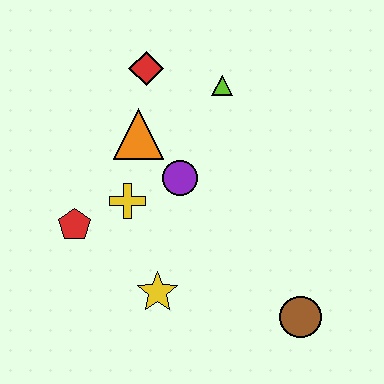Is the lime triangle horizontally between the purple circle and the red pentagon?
No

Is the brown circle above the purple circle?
No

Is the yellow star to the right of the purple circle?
No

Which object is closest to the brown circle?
The yellow star is closest to the brown circle.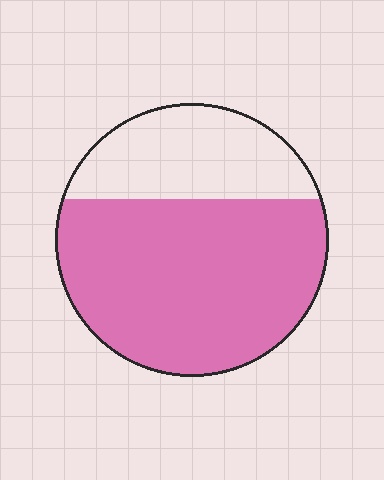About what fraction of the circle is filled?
About two thirds (2/3).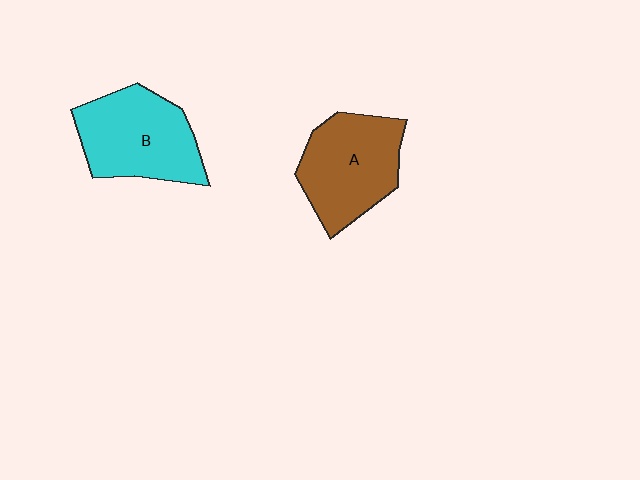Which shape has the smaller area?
Shape A (brown).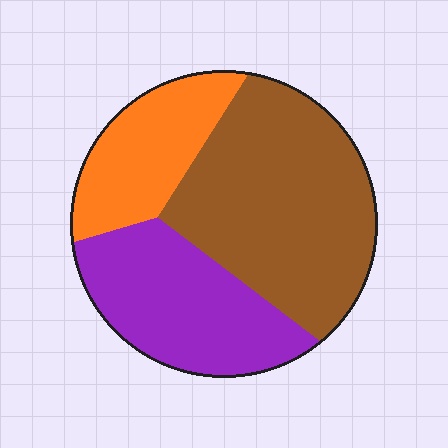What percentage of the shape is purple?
Purple covers 31% of the shape.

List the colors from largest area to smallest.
From largest to smallest: brown, purple, orange.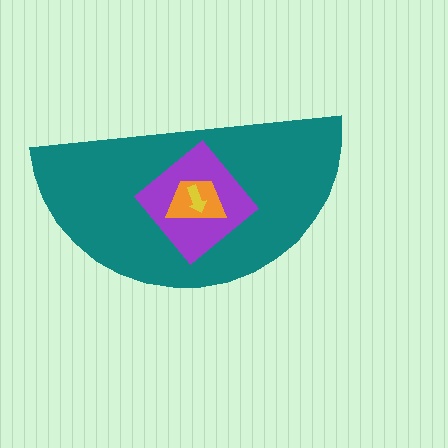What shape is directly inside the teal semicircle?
The purple diamond.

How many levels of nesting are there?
4.